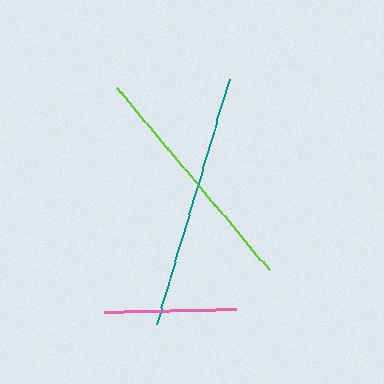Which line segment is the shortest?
The pink line is the shortest at approximately 132 pixels.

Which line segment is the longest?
The teal line is the longest at approximately 255 pixels.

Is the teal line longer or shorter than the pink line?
The teal line is longer than the pink line.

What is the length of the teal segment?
The teal segment is approximately 255 pixels long.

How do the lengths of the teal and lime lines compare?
The teal and lime lines are approximately the same length.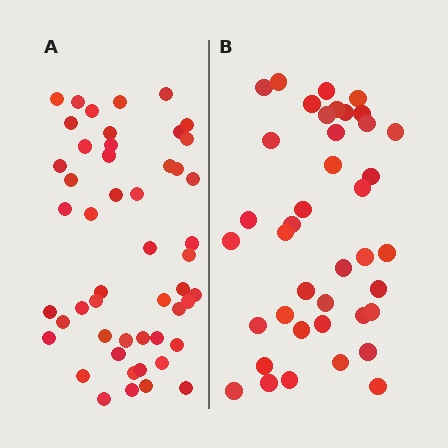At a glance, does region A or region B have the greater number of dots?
Region A (the left region) has more dots.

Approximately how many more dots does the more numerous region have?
Region A has roughly 10 or so more dots than region B.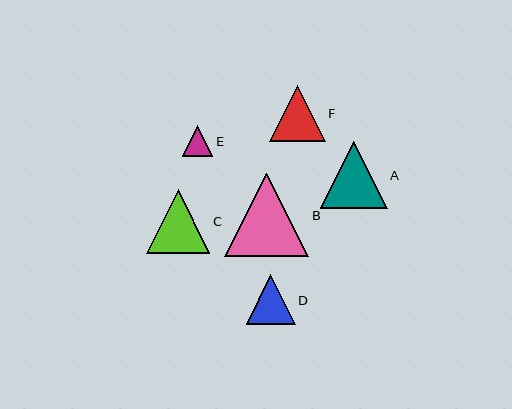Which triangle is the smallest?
Triangle E is the smallest with a size of approximately 30 pixels.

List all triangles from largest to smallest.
From largest to smallest: B, A, C, F, D, E.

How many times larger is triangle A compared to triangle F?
Triangle A is approximately 1.2 times the size of triangle F.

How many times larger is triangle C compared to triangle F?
Triangle C is approximately 1.1 times the size of triangle F.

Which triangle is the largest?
Triangle B is the largest with a size of approximately 84 pixels.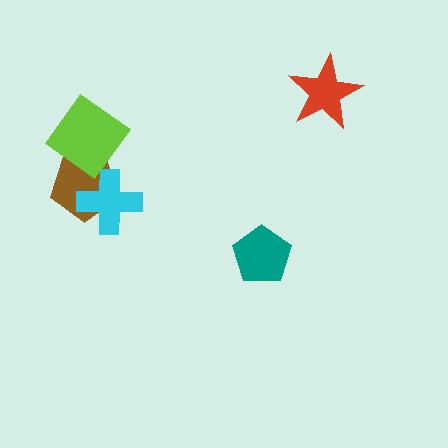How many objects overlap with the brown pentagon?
2 objects overlap with the brown pentagon.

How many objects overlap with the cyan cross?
1 object overlaps with the cyan cross.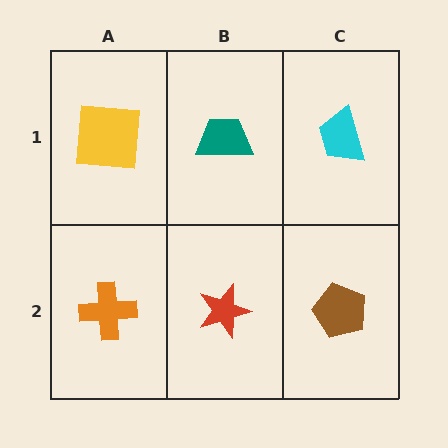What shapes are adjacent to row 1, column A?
An orange cross (row 2, column A), a teal trapezoid (row 1, column B).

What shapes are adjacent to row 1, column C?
A brown pentagon (row 2, column C), a teal trapezoid (row 1, column B).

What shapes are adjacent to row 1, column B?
A red star (row 2, column B), a yellow square (row 1, column A), a cyan trapezoid (row 1, column C).